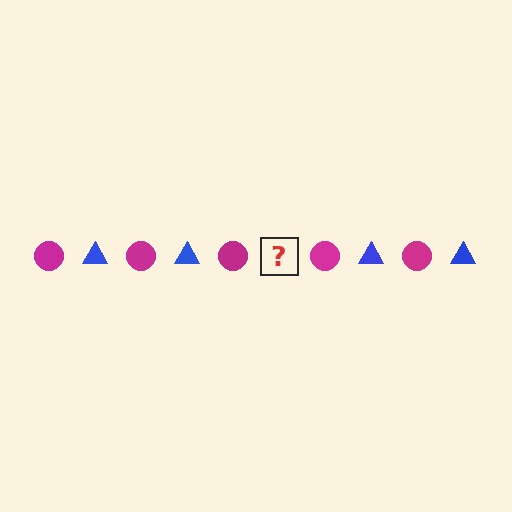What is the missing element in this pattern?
The missing element is a blue triangle.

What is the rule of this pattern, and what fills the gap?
The rule is that the pattern alternates between magenta circle and blue triangle. The gap should be filled with a blue triangle.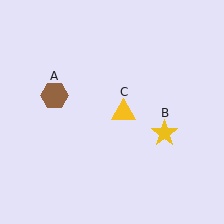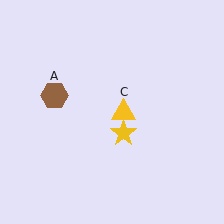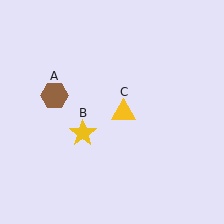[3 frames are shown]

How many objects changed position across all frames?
1 object changed position: yellow star (object B).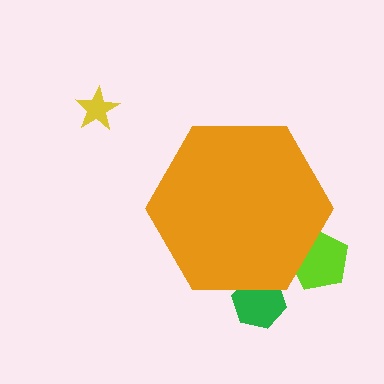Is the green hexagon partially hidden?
Yes, the green hexagon is partially hidden behind the orange hexagon.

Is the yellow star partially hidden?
No, the yellow star is fully visible.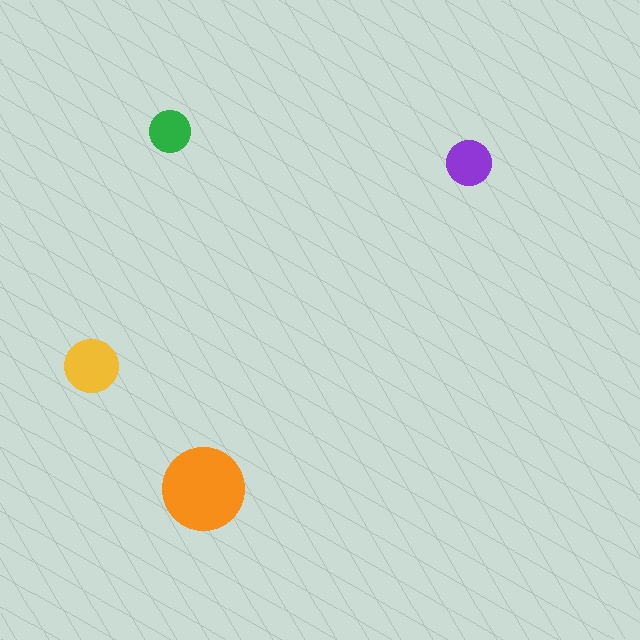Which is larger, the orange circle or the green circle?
The orange one.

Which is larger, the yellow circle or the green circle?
The yellow one.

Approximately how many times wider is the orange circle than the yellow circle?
About 1.5 times wider.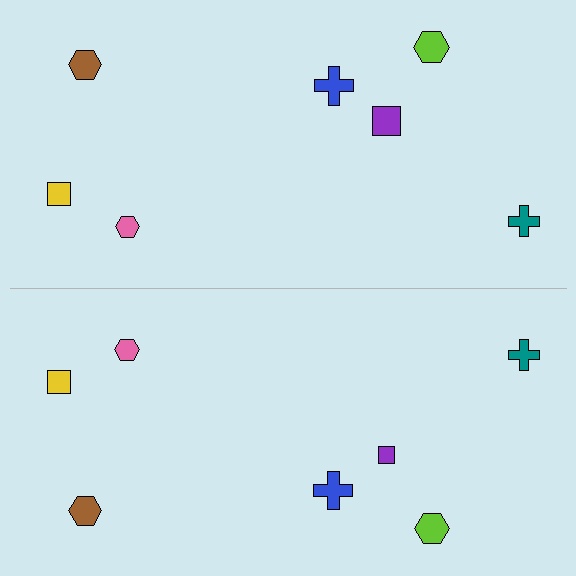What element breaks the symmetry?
The purple square on the bottom side has a different size than its mirror counterpart.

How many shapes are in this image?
There are 14 shapes in this image.